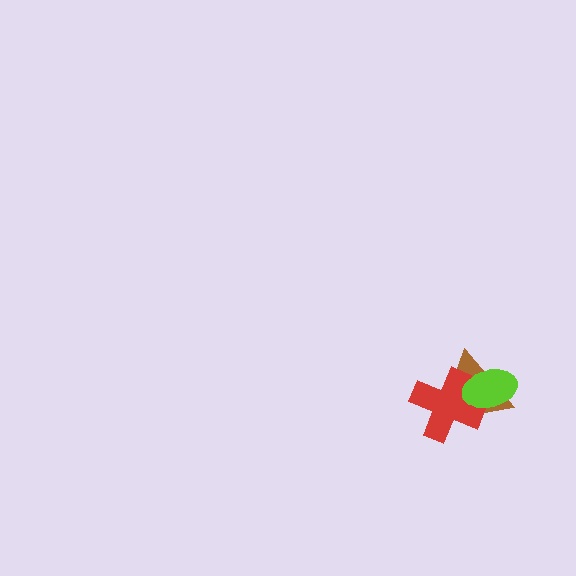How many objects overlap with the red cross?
2 objects overlap with the red cross.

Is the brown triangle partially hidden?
Yes, it is partially covered by another shape.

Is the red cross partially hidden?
Yes, it is partially covered by another shape.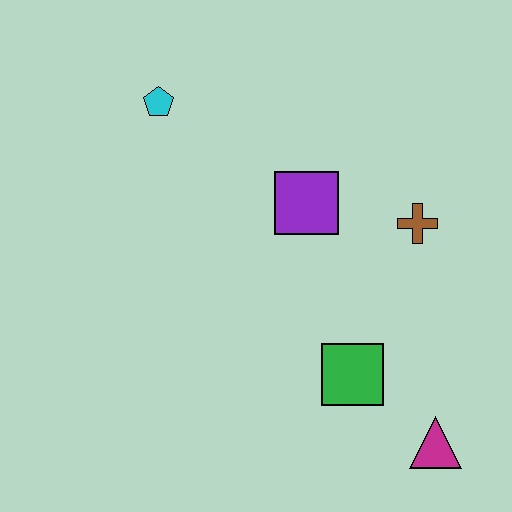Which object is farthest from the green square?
The cyan pentagon is farthest from the green square.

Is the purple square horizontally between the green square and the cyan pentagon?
Yes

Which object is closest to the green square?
The magenta triangle is closest to the green square.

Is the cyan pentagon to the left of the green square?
Yes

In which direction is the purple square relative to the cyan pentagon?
The purple square is to the right of the cyan pentagon.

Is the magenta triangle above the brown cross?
No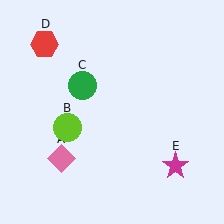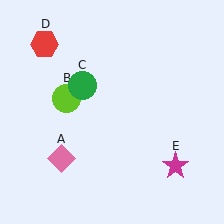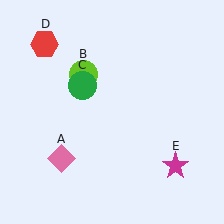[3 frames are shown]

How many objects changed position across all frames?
1 object changed position: lime circle (object B).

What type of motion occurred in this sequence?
The lime circle (object B) rotated clockwise around the center of the scene.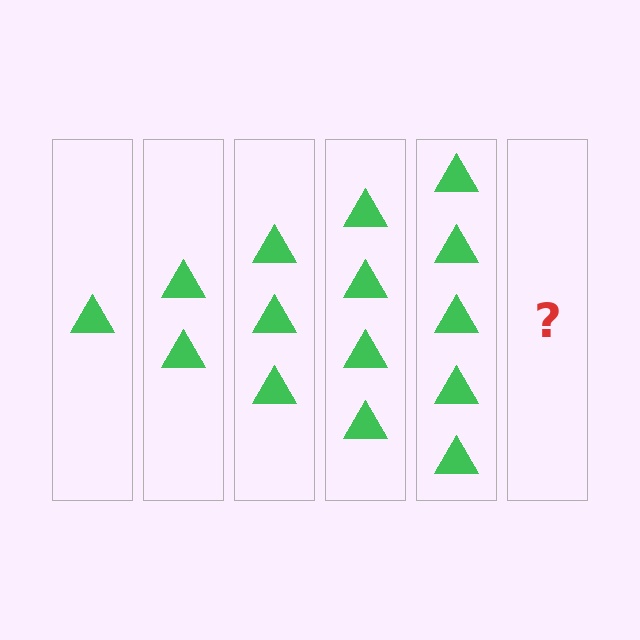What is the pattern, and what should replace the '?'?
The pattern is that each step adds one more triangle. The '?' should be 6 triangles.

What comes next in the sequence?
The next element should be 6 triangles.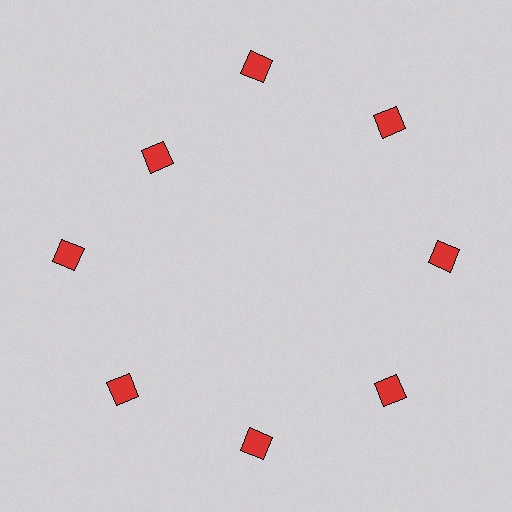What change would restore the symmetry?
The symmetry would be restored by moving it outward, back onto the ring so that all 8 diamonds sit at equal angles and equal distance from the center.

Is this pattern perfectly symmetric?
No. The 8 red diamonds are arranged in a ring, but one element near the 10 o'clock position is pulled inward toward the center, breaking the 8-fold rotational symmetry.